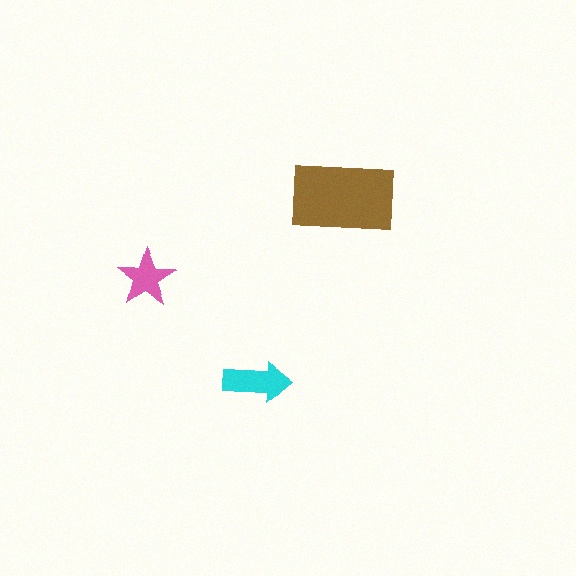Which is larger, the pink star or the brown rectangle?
The brown rectangle.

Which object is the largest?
The brown rectangle.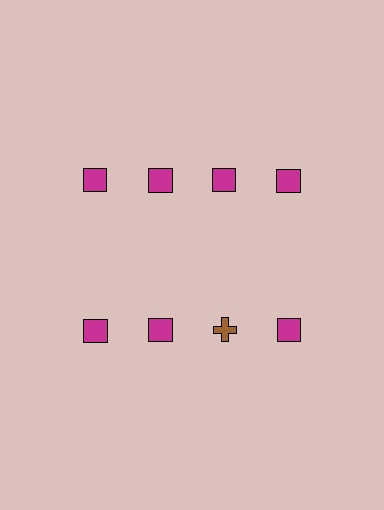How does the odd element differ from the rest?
It differs in both color (brown instead of magenta) and shape (cross instead of square).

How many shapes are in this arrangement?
There are 8 shapes arranged in a grid pattern.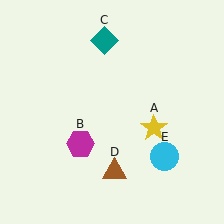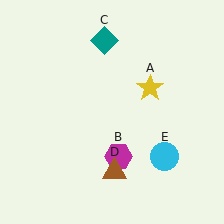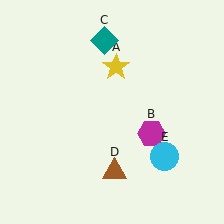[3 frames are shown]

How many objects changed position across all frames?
2 objects changed position: yellow star (object A), magenta hexagon (object B).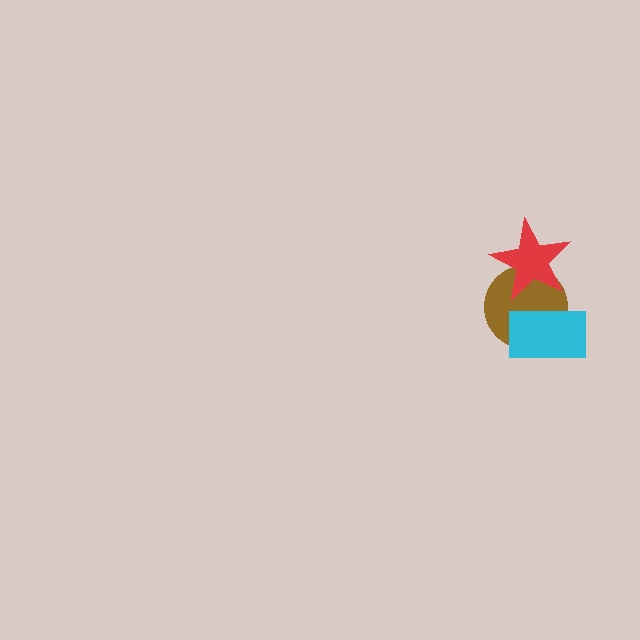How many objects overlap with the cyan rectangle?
1 object overlaps with the cyan rectangle.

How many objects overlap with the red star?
1 object overlaps with the red star.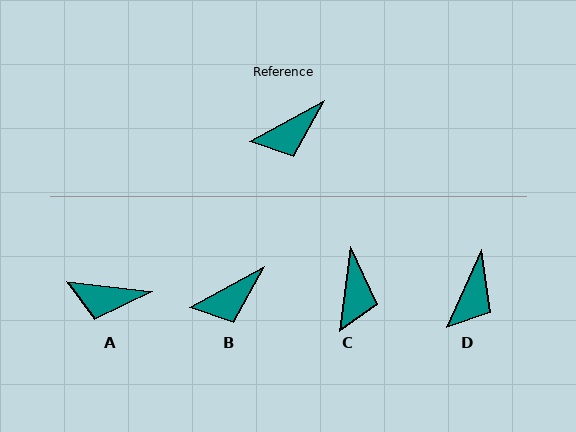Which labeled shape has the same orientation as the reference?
B.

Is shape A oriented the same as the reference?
No, it is off by about 35 degrees.